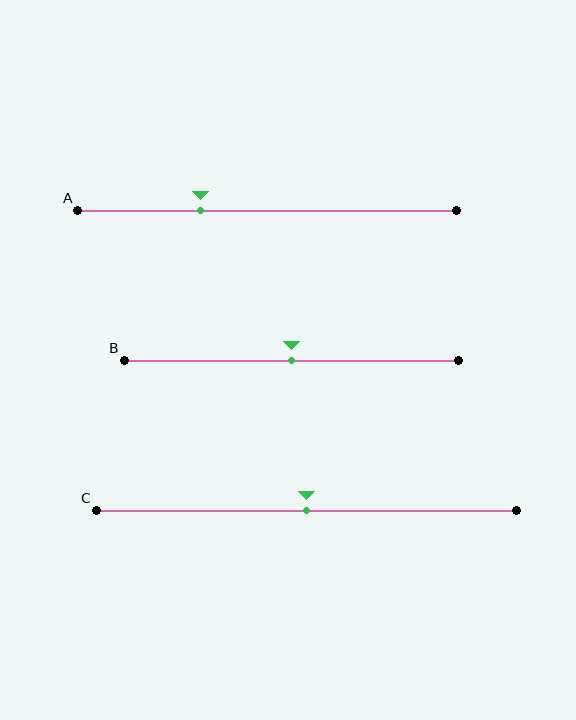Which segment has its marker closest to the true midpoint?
Segment B has its marker closest to the true midpoint.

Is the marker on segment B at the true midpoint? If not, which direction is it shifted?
Yes, the marker on segment B is at the true midpoint.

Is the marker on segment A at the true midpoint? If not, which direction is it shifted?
No, the marker on segment A is shifted to the left by about 18% of the segment length.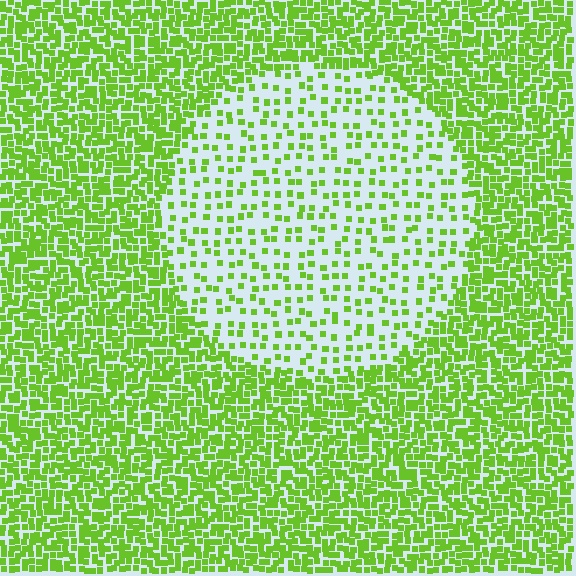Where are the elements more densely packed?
The elements are more densely packed outside the circle boundary.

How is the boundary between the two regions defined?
The boundary is defined by a change in element density (approximately 2.8x ratio). All elements are the same color, size, and shape.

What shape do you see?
I see a circle.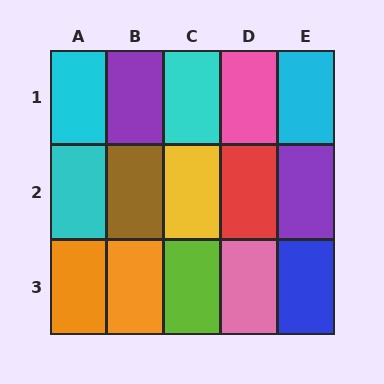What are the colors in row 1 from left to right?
Cyan, purple, cyan, pink, cyan.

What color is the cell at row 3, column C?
Lime.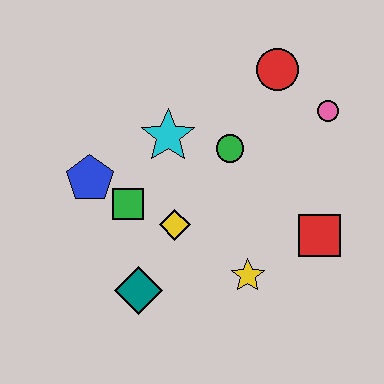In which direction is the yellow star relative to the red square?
The yellow star is to the left of the red square.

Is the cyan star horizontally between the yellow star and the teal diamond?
Yes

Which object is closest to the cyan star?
The green circle is closest to the cyan star.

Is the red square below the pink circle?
Yes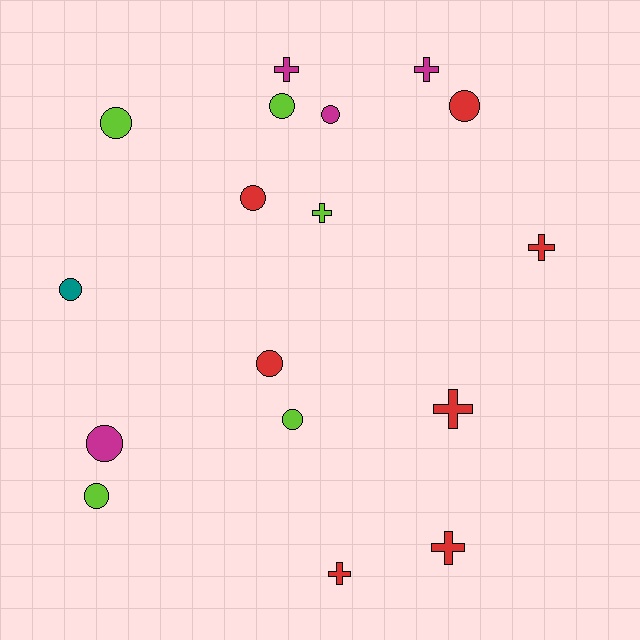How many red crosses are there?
There are 4 red crosses.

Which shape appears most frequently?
Circle, with 10 objects.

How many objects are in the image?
There are 17 objects.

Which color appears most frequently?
Red, with 7 objects.